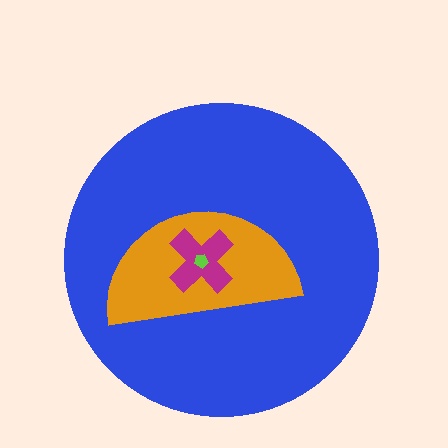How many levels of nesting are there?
4.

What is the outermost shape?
The blue circle.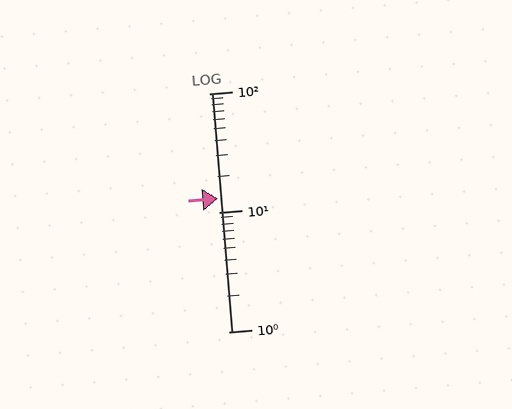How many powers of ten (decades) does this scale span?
The scale spans 2 decades, from 1 to 100.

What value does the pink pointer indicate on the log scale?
The pointer indicates approximately 13.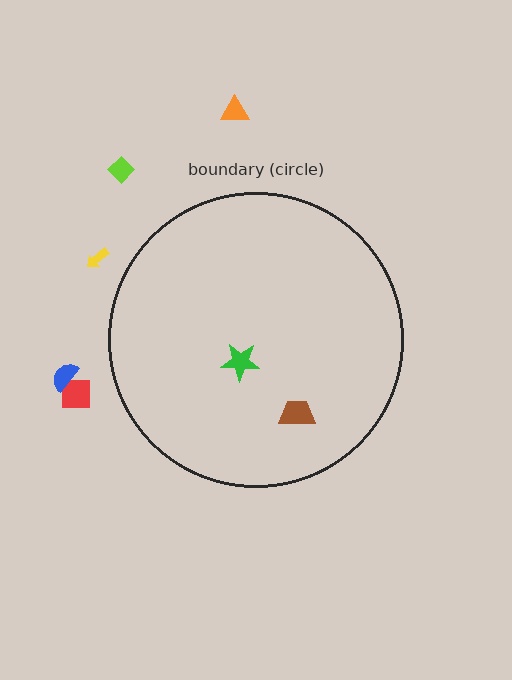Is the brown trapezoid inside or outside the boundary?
Inside.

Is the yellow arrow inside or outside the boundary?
Outside.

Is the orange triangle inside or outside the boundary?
Outside.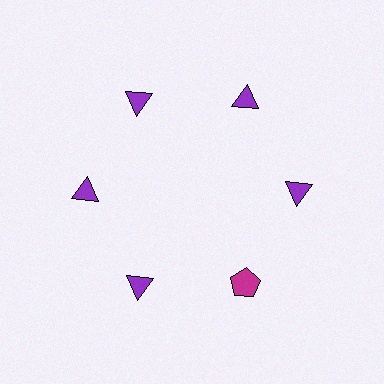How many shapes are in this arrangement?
There are 6 shapes arranged in a ring pattern.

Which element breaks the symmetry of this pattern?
The magenta pentagon at roughly the 5 o'clock position breaks the symmetry. All other shapes are purple triangles.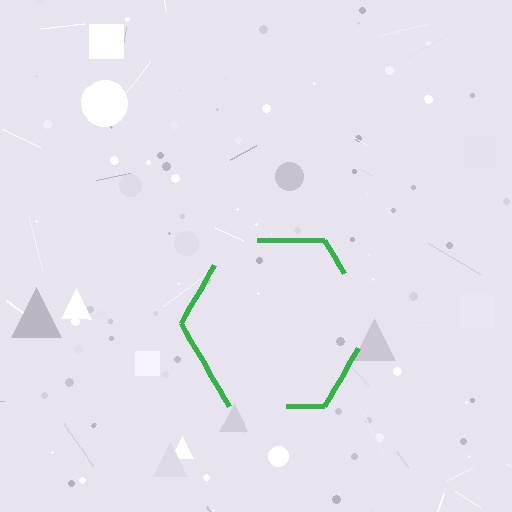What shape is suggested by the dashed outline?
The dashed outline suggests a hexagon.